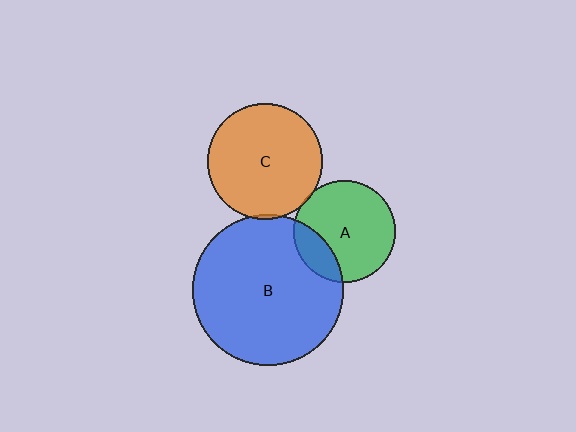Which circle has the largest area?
Circle B (blue).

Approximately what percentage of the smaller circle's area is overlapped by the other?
Approximately 5%.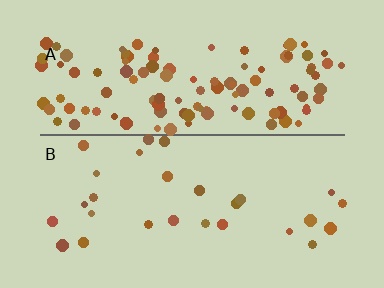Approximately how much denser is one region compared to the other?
Approximately 4.2× — region A over region B.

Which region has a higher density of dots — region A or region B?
A (the top).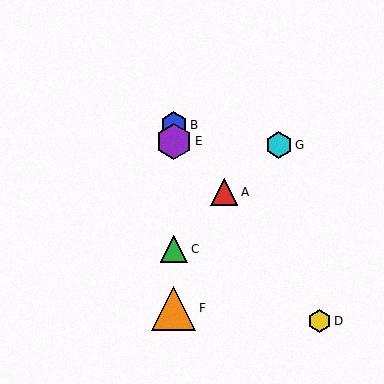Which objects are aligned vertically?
Objects B, C, E, F are aligned vertically.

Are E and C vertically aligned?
Yes, both are at x≈174.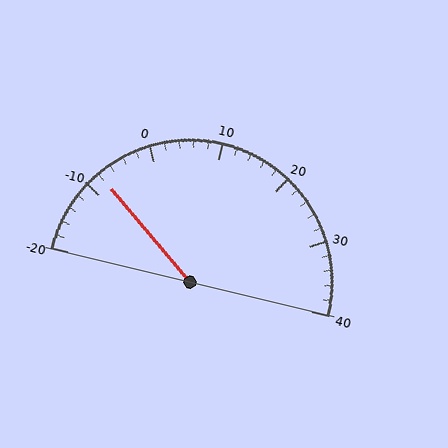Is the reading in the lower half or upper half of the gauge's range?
The reading is in the lower half of the range (-20 to 40).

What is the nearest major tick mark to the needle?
The nearest major tick mark is -10.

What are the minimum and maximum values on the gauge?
The gauge ranges from -20 to 40.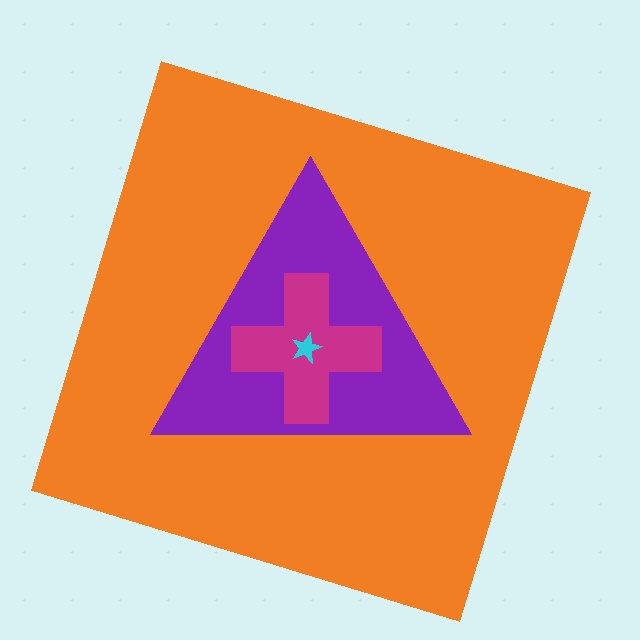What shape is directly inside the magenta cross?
The cyan star.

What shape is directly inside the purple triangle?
The magenta cross.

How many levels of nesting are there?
4.